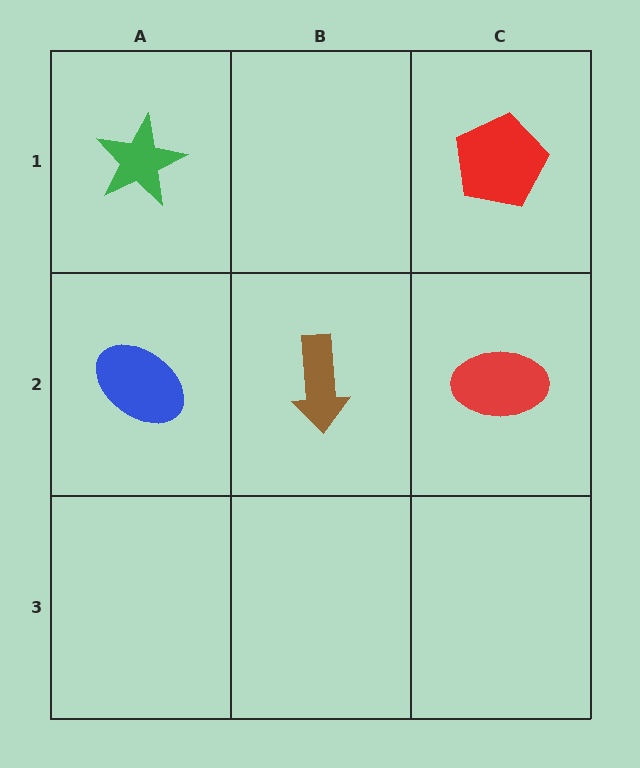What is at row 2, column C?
A red ellipse.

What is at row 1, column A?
A green star.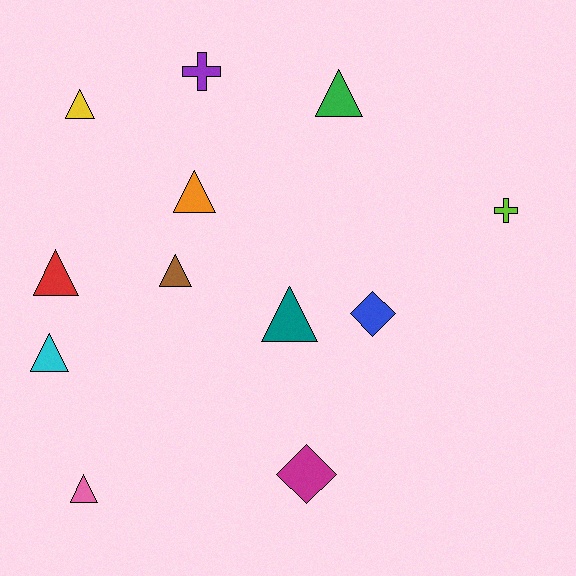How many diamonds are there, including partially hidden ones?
There are 2 diamonds.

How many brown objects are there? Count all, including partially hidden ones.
There is 1 brown object.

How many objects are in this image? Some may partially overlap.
There are 12 objects.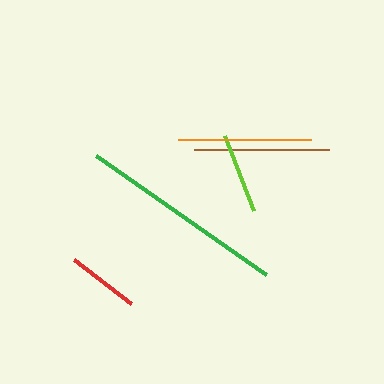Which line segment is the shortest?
The red line is the shortest at approximately 72 pixels.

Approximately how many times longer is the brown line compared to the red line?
The brown line is approximately 1.9 times the length of the red line.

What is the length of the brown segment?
The brown segment is approximately 134 pixels long.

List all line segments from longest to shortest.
From longest to shortest: green, brown, orange, lime, red.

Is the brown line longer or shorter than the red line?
The brown line is longer than the red line.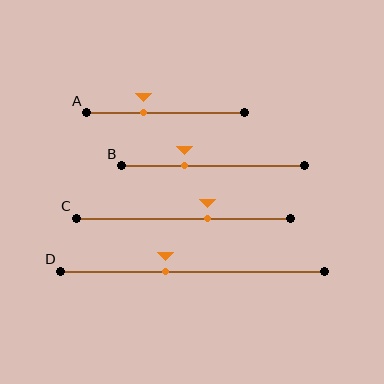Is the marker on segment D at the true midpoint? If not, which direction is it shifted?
No, the marker on segment D is shifted to the left by about 10% of the segment length.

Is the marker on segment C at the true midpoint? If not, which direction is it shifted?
No, the marker on segment C is shifted to the right by about 11% of the segment length.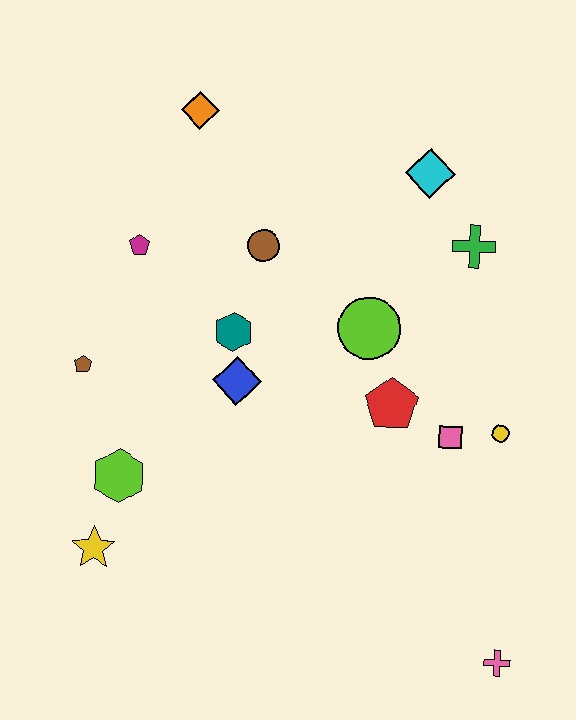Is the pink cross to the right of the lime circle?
Yes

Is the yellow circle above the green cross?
No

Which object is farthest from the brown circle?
The pink cross is farthest from the brown circle.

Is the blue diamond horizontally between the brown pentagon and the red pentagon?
Yes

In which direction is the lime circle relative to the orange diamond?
The lime circle is below the orange diamond.